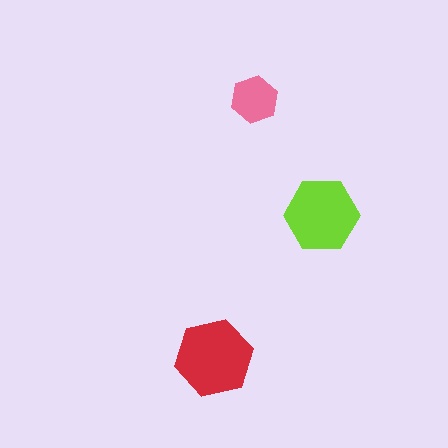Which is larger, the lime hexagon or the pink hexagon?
The lime one.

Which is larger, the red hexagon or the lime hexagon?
The red one.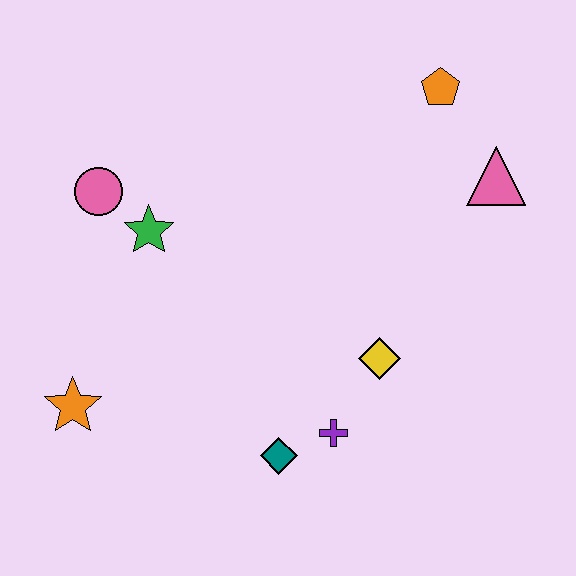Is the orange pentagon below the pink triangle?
No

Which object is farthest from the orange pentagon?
The orange star is farthest from the orange pentagon.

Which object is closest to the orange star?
The green star is closest to the orange star.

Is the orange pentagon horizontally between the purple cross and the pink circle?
No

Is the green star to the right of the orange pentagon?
No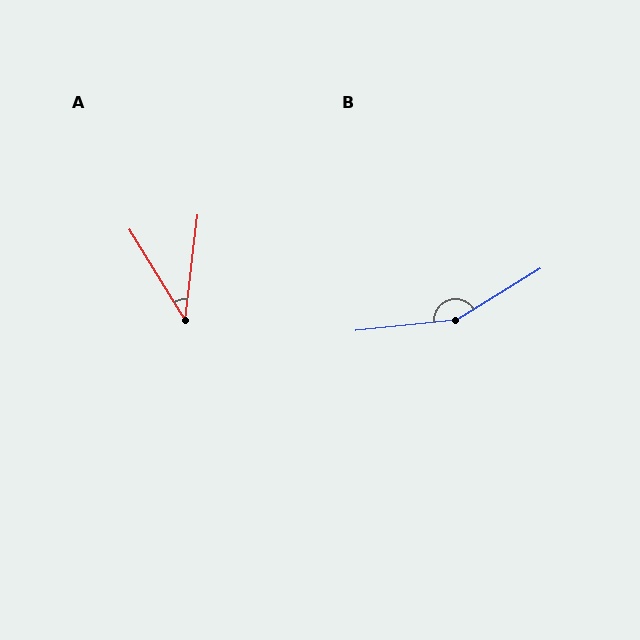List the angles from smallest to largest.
A (39°), B (155°).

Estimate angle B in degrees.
Approximately 155 degrees.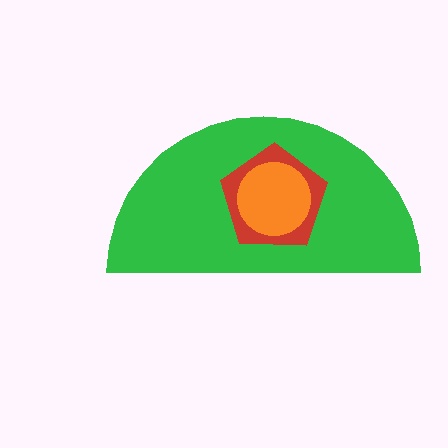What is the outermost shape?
The green semicircle.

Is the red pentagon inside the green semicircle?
Yes.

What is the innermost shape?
The orange circle.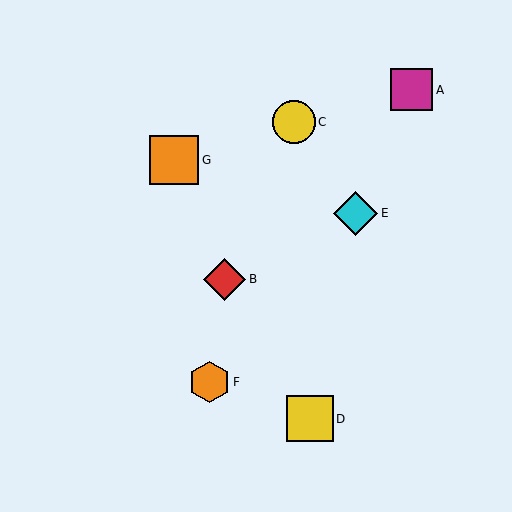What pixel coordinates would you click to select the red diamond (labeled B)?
Click at (225, 279) to select the red diamond B.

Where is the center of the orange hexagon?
The center of the orange hexagon is at (209, 382).